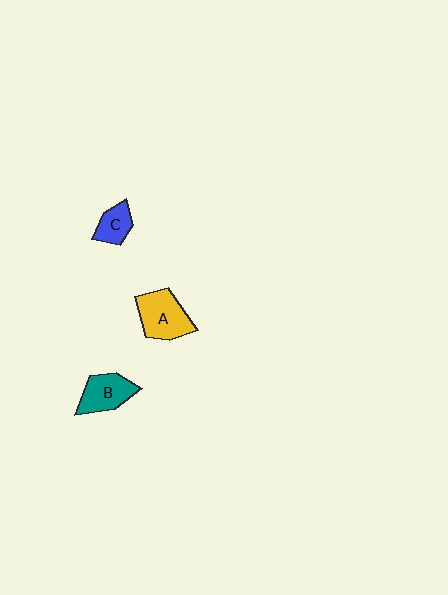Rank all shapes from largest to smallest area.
From largest to smallest: A (yellow), B (teal), C (blue).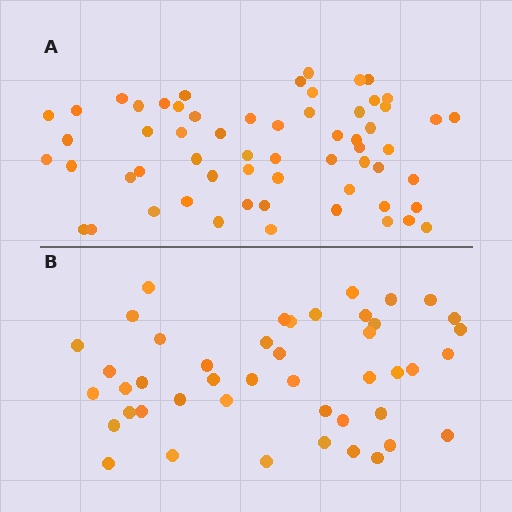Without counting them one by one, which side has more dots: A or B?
Region A (the top region) has more dots.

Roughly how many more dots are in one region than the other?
Region A has approximately 15 more dots than region B.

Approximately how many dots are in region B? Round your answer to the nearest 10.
About 40 dots. (The exact count is 45, which rounds to 40.)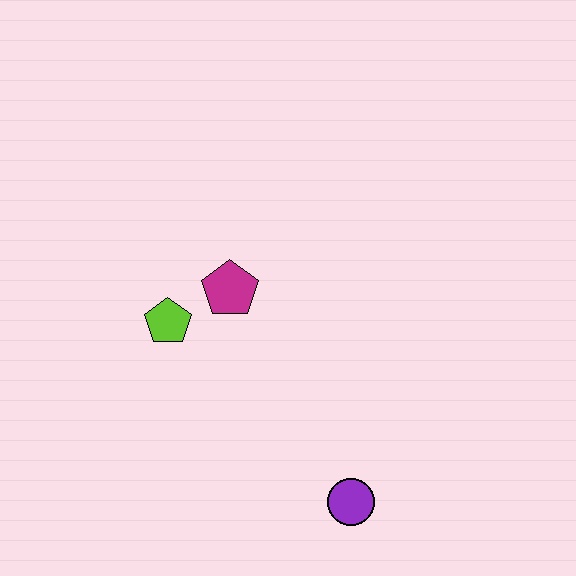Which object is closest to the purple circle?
The magenta pentagon is closest to the purple circle.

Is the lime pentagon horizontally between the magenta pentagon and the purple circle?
No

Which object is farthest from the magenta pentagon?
The purple circle is farthest from the magenta pentagon.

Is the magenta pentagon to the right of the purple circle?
No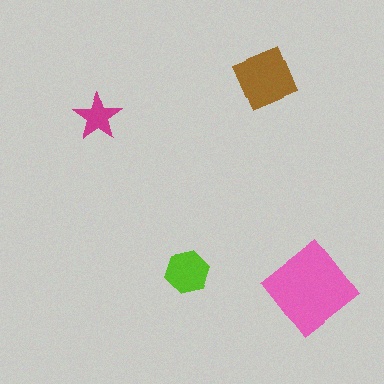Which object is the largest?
The pink diamond.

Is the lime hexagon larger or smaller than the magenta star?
Larger.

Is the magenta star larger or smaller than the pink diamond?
Smaller.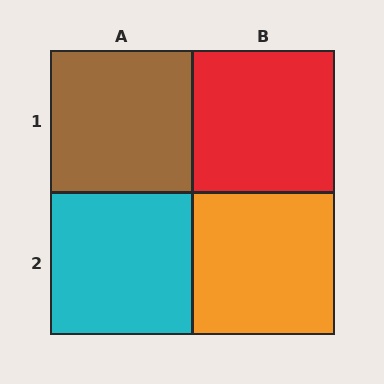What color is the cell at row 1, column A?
Brown.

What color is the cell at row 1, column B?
Red.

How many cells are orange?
1 cell is orange.